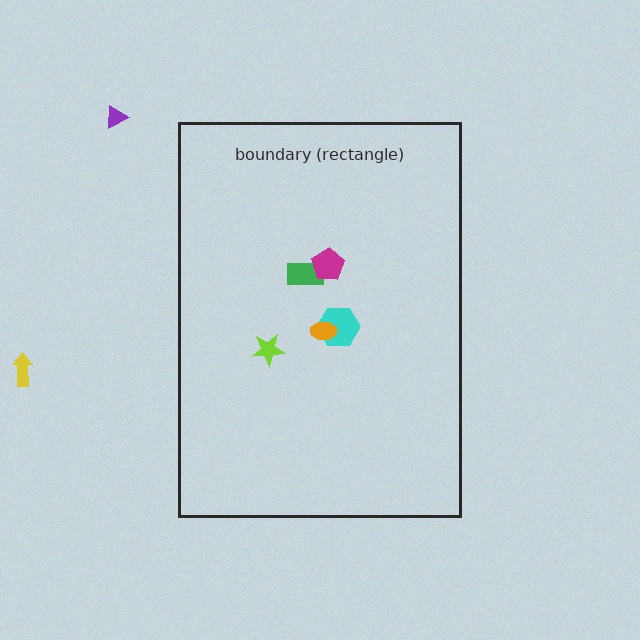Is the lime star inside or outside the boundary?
Inside.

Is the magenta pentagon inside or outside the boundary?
Inside.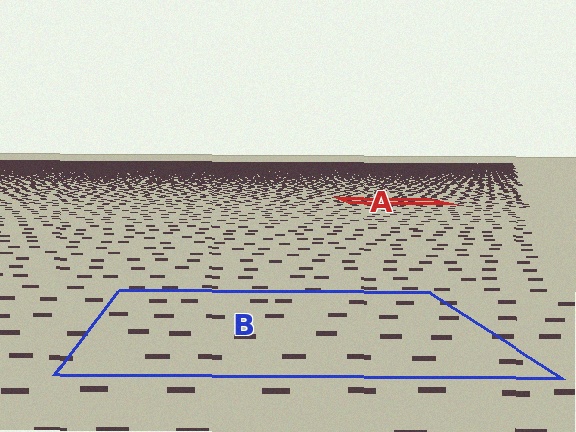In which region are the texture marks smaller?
The texture marks are smaller in region A, because it is farther away.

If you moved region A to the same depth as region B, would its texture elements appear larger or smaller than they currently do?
They would appear larger. At a closer depth, the same texture elements are projected at a bigger on-screen size.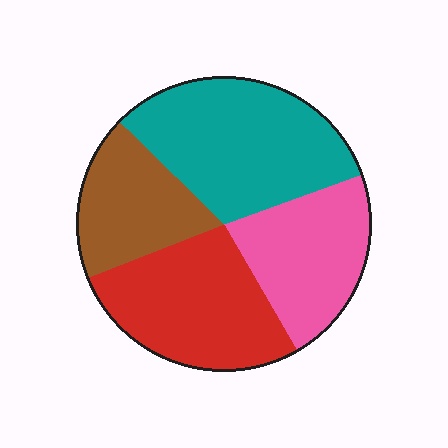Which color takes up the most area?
Teal, at roughly 30%.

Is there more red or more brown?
Red.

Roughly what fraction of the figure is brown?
Brown takes up about one fifth (1/5) of the figure.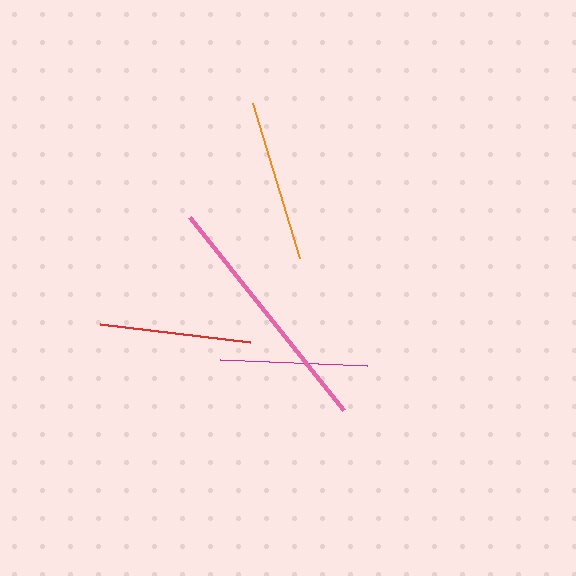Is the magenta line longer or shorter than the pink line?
The pink line is longer than the magenta line.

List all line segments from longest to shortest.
From longest to shortest: pink, orange, red, magenta.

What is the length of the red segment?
The red segment is approximately 152 pixels long.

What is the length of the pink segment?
The pink segment is approximately 247 pixels long.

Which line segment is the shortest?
The magenta line is the shortest at approximately 147 pixels.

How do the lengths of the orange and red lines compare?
The orange and red lines are approximately the same length.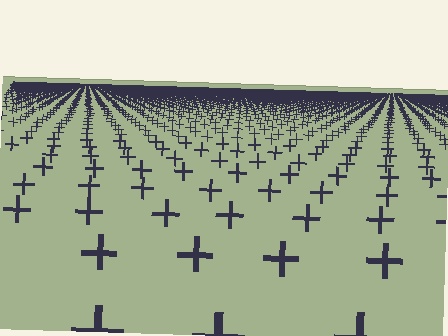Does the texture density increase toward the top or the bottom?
Density increases toward the top.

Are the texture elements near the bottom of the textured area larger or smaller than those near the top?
Larger. Near the bottom, elements are closer to the viewer and appear at a bigger on-screen size.